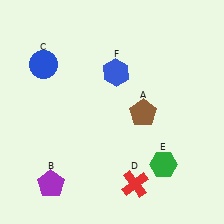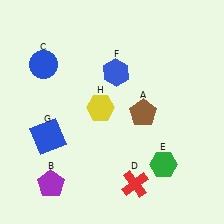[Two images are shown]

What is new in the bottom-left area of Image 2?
A blue square (G) was added in the bottom-left area of Image 2.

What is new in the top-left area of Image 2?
A yellow hexagon (H) was added in the top-left area of Image 2.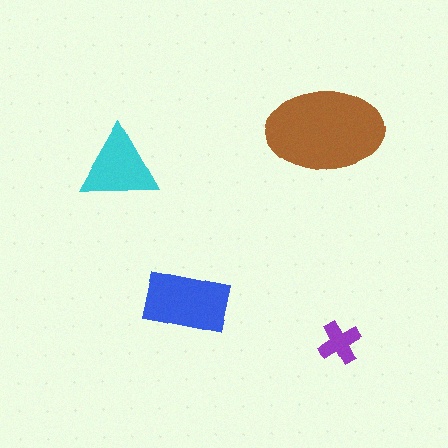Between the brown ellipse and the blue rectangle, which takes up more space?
The brown ellipse.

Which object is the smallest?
The purple cross.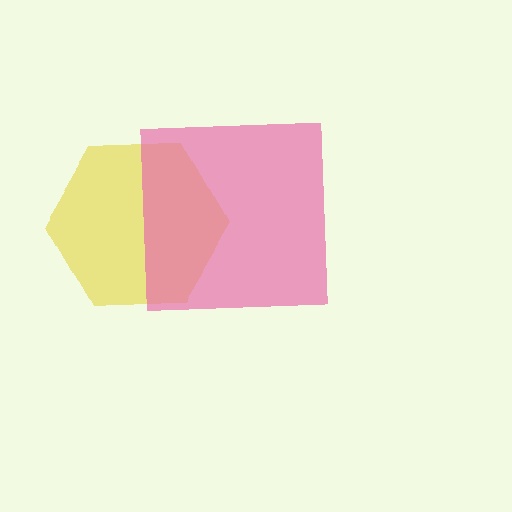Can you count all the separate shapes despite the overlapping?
Yes, there are 2 separate shapes.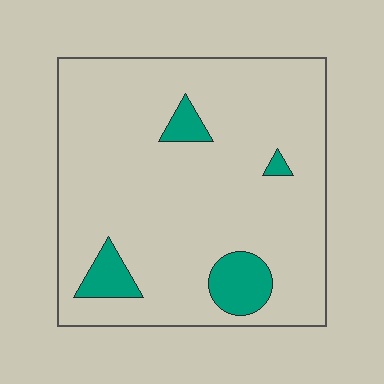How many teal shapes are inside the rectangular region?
4.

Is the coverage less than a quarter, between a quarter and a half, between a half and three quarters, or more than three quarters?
Less than a quarter.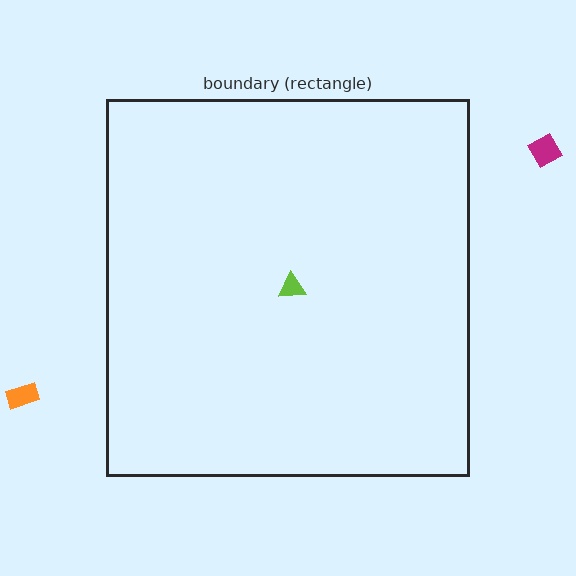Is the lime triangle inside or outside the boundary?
Inside.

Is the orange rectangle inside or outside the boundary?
Outside.